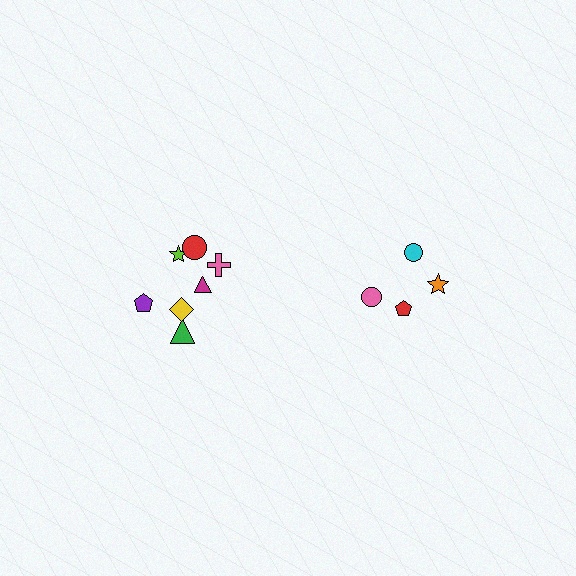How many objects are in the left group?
There are 7 objects.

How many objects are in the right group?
There are 4 objects.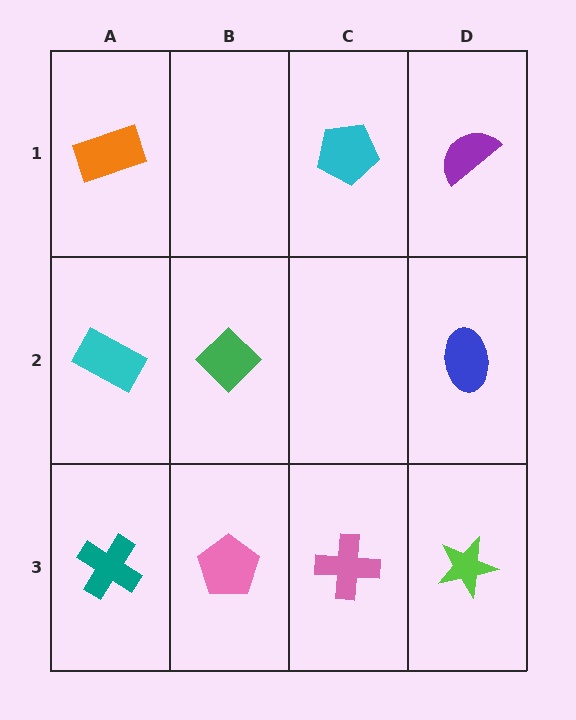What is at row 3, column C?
A pink cross.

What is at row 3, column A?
A teal cross.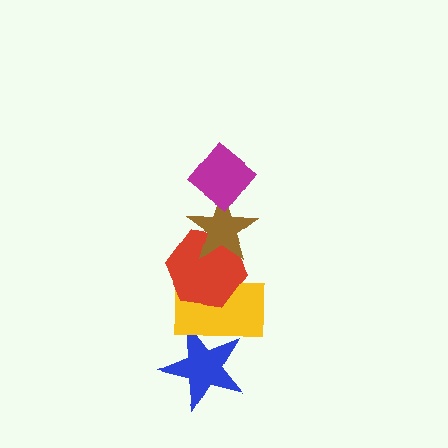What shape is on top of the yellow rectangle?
The red hexagon is on top of the yellow rectangle.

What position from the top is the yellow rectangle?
The yellow rectangle is 4th from the top.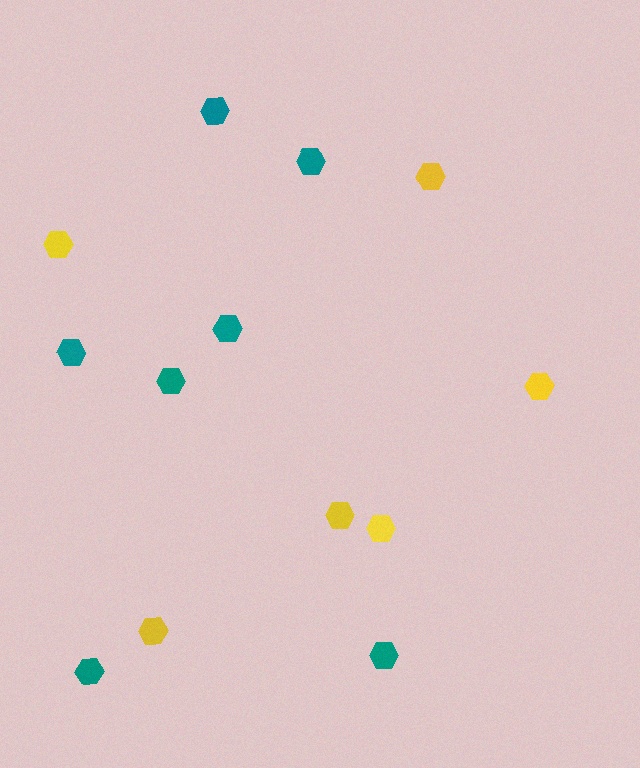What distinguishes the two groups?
There are 2 groups: one group of teal hexagons (7) and one group of yellow hexagons (6).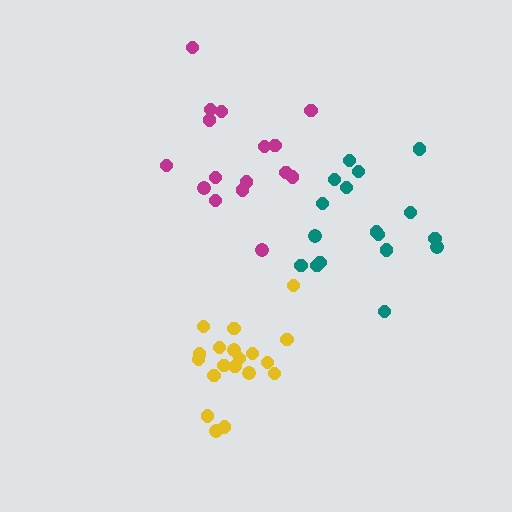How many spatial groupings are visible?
There are 3 spatial groupings.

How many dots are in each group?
Group 1: 16 dots, Group 2: 19 dots, Group 3: 17 dots (52 total).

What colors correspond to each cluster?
The clusters are colored: magenta, yellow, teal.